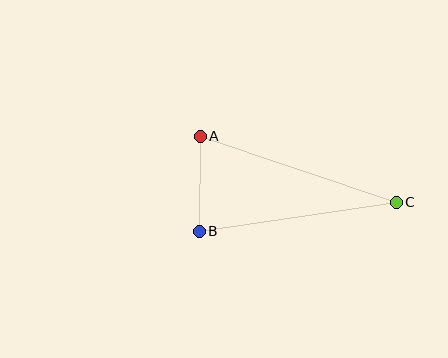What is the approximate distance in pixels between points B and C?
The distance between B and C is approximately 199 pixels.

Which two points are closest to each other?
Points A and B are closest to each other.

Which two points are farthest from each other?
Points A and C are farthest from each other.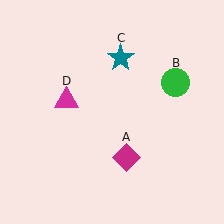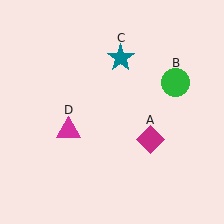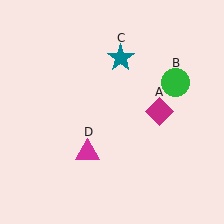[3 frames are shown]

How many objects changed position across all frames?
2 objects changed position: magenta diamond (object A), magenta triangle (object D).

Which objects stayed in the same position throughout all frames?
Green circle (object B) and teal star (object C) remained stationary.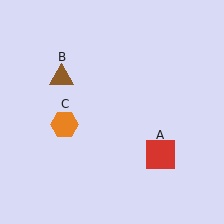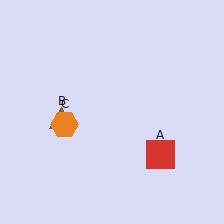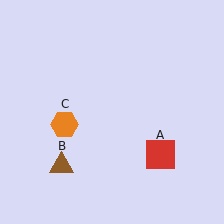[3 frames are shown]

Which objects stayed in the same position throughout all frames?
Red square (object A) and orange hexagon (object C) remained stationary.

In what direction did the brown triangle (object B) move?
The brown triangle (object B) moved down.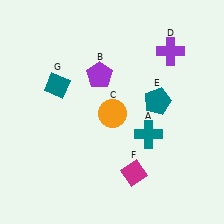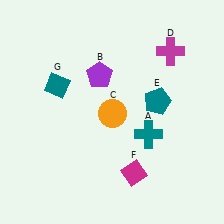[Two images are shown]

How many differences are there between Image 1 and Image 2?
There is 1 difference between the two images.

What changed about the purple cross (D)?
In Image 1, D is purple. In Image 2, it changed to magenta.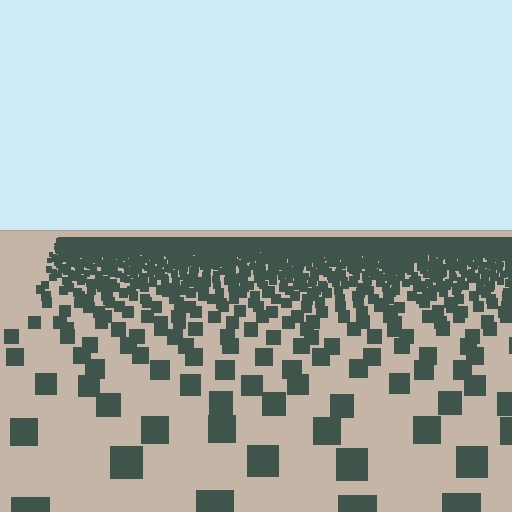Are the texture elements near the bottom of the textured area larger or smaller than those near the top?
Larger. Near the bottom, elements are closer to the viewer and appear at a bigger on-screen size.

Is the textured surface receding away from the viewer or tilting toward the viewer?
The surface is receding away from the viewer. Texture elements get smaller and denser toward the top.